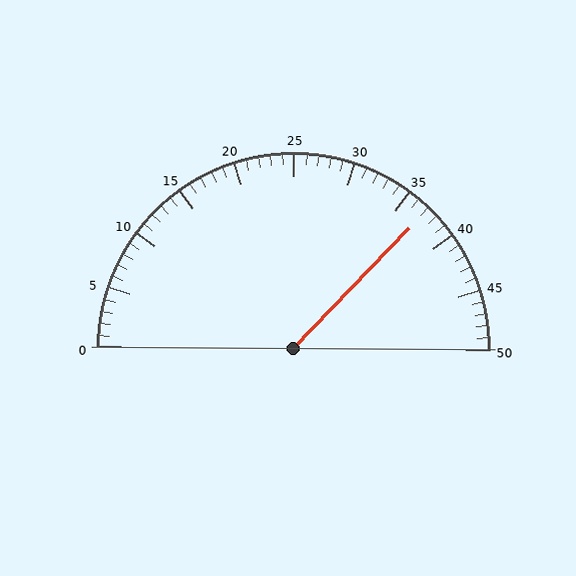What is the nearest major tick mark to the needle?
The nearest major tick mark is 35.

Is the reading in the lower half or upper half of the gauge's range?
The reading is in the upper half of the range (0 to 50).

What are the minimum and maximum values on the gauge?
The gauge ranges from 0 to 50.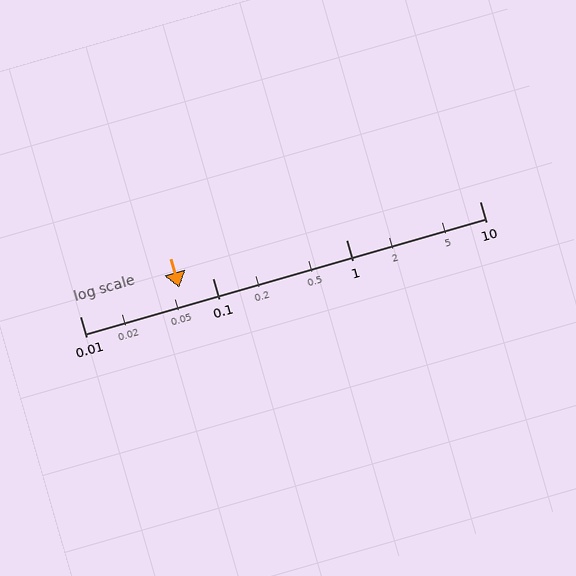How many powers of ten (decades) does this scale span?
The scale spans 3 decades, from 0.01 to 10.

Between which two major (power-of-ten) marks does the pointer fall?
The pointer is between 0.01 and 0.1.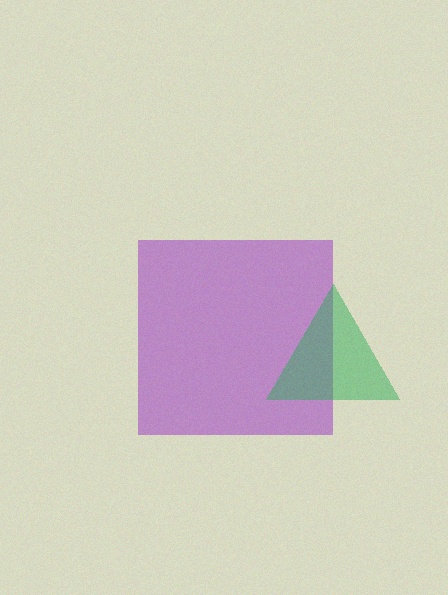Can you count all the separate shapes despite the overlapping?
Yes, there are 2 separate shapes.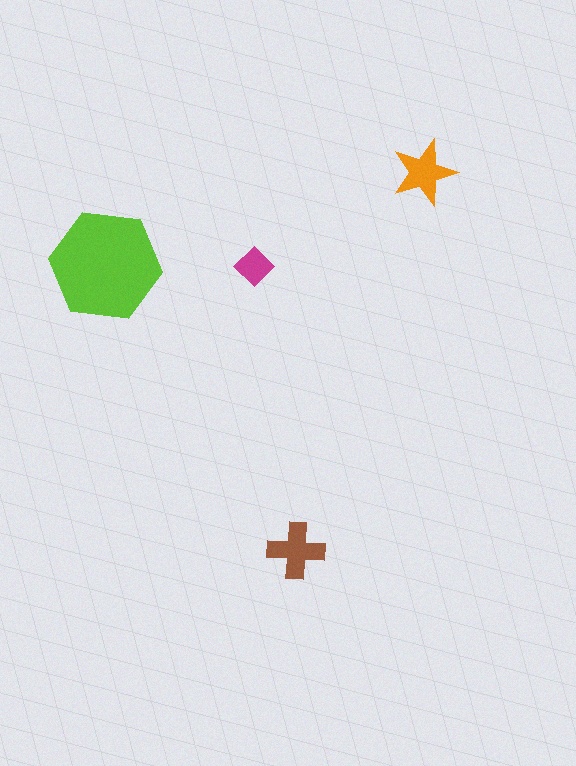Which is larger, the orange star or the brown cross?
The brown cross.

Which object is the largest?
The lime hexagon.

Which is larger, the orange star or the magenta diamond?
The orange star.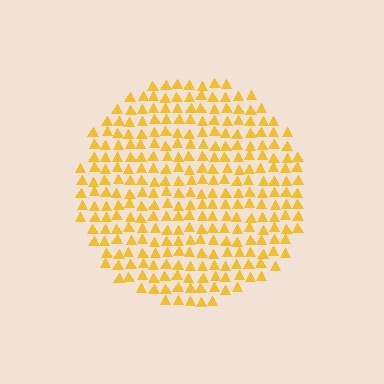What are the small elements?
The small elements are triangles.